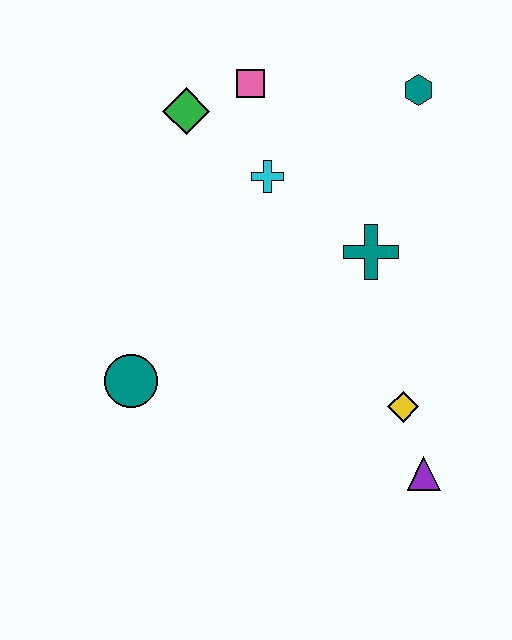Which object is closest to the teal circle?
The cyan cross is closest to the teal circle.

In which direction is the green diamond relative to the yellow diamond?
The green diamond is above the yellow diamond.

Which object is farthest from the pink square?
The purple triangle is farthest from the pink square.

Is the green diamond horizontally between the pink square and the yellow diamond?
No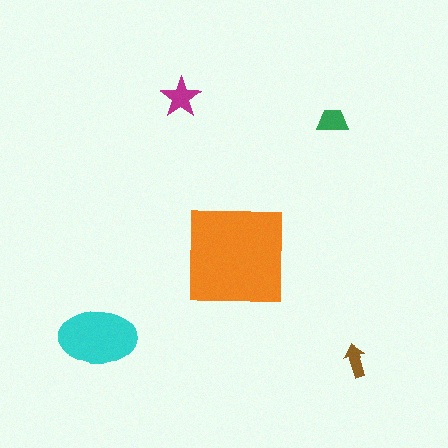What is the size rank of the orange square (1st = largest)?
1st.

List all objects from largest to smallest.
The orange square, the cyan ellipse, the magenta star, the green trapezoid, the brown arrow.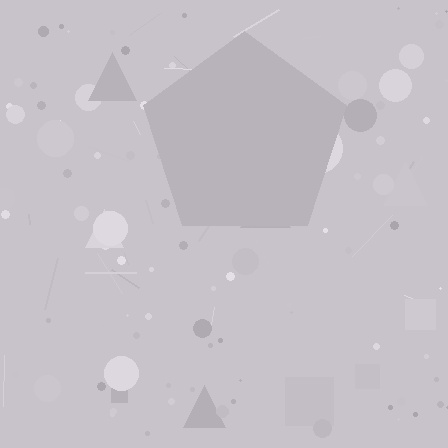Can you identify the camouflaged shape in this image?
The camouflaged shape is a pentagon.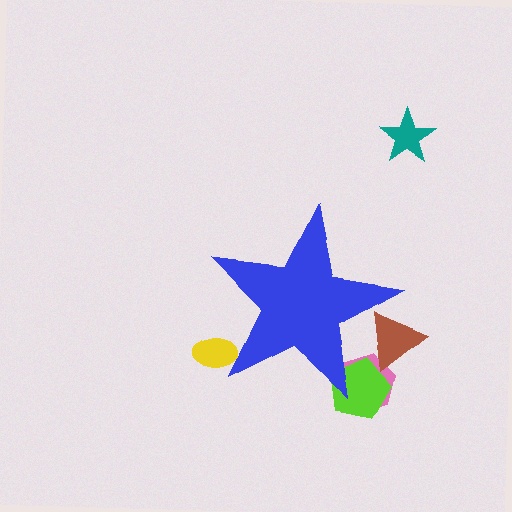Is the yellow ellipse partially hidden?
Yes, the yellow ellipse is partially hidden behind the blue star.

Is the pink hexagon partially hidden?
Yes, the pink hexagon is partially hidden behind the blue star.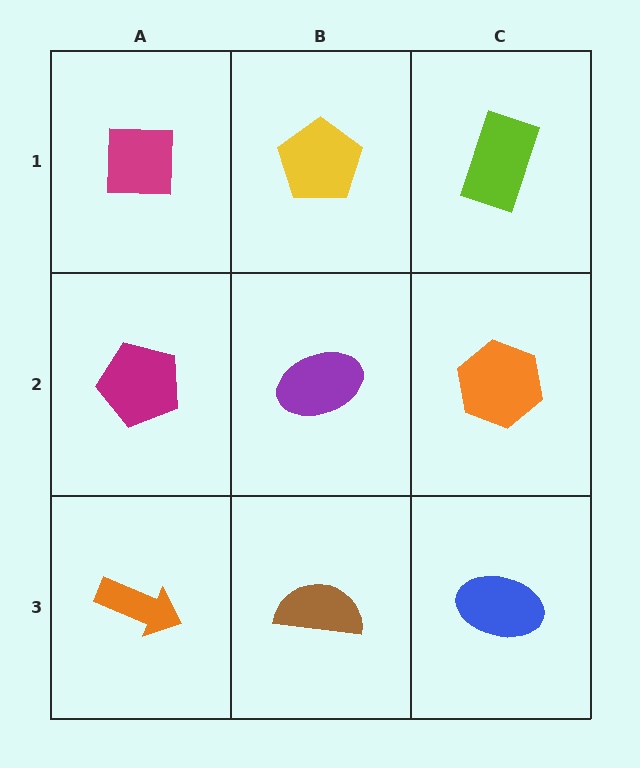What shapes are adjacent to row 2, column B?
A yellow pentagon (row 1, column B), a brown semicircle (row 3, column B), a magenta pentagon (row 2, column A), an orange hexagon (row 2, column C).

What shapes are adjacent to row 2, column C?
A lime rectangle (row 1, column C), a blue ellipse (row 3, column C), a purple ellipse (row 2, column B).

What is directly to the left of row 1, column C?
A yellow pentagon.